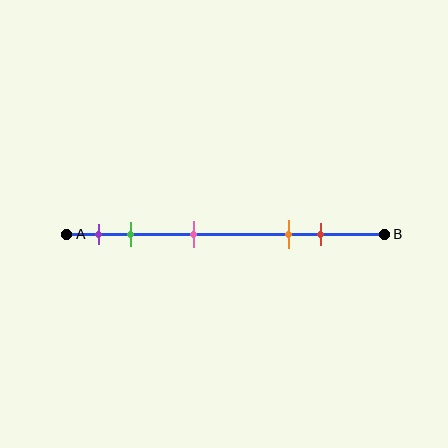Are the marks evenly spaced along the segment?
No, the marks are not evenly spaced.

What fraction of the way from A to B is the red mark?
The red mark is approximately 80% (0.8) of the way from A to B.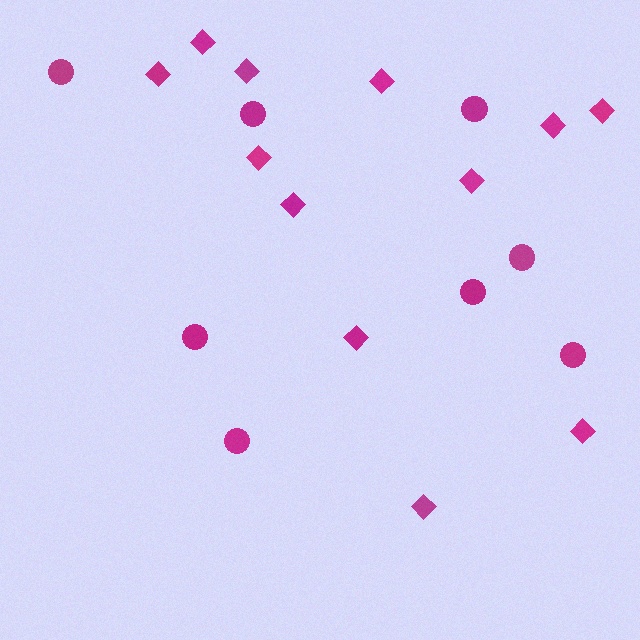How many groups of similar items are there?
There are 2 groups: one group of circles (8) and one group of diamonds (12).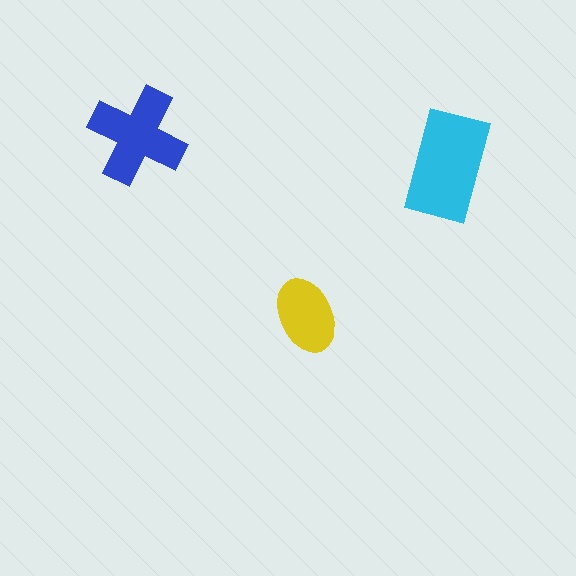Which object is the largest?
The cyan rectangle.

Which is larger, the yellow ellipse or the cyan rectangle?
The cyan rectangle.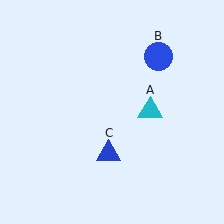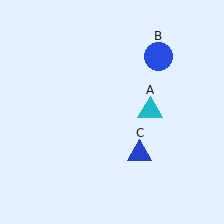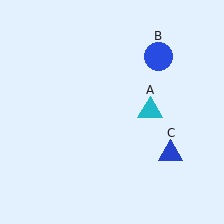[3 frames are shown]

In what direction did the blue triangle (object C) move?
The blue triangle (object C) moved right.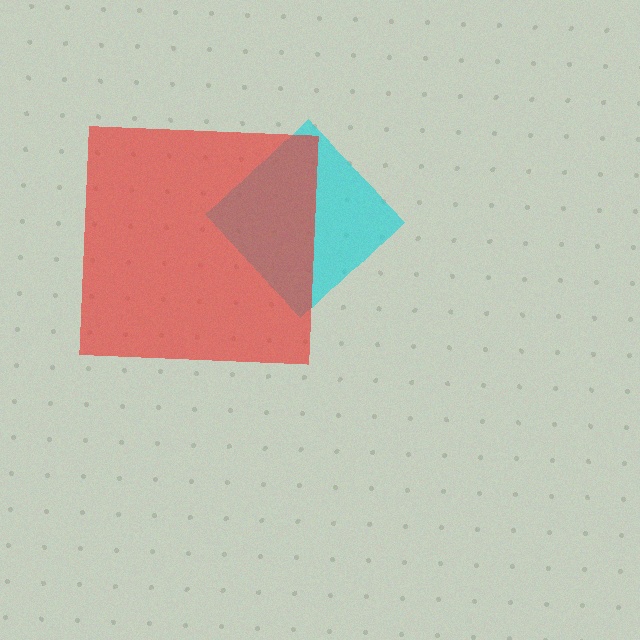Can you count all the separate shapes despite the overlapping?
Yes, there are 2 separate shapes.